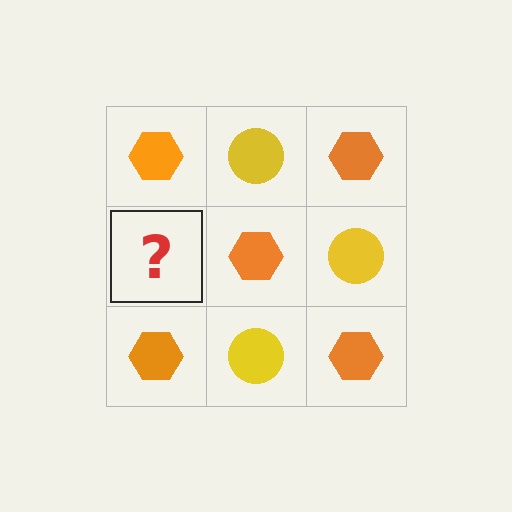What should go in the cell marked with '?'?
The missing cell should contain a yellow circle.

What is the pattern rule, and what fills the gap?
The rule is that it alternates orange hexagon and yellow circle in a checkerboard pattern. The gap should be filled with a yellow circle.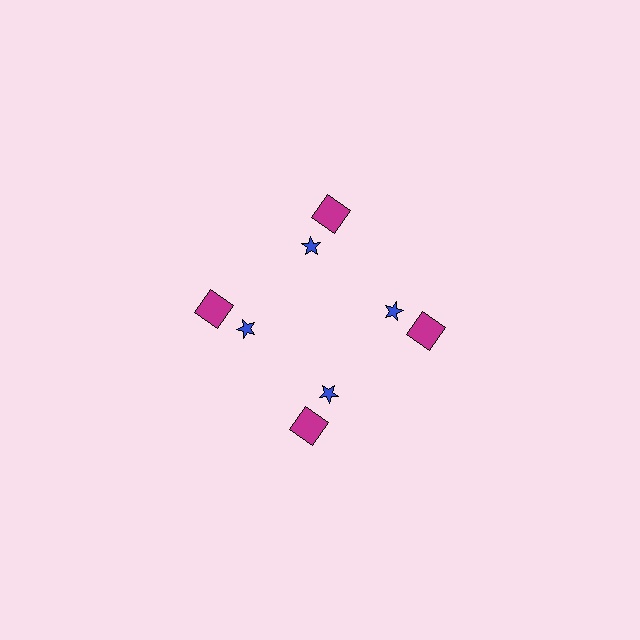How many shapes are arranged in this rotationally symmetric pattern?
There are 8 shapes, arranged in 4 groups of 2.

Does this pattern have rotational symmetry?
Yes, this pattern has 4-fold rotational symmetry. It looks the same after rotating 90 degrees around the center.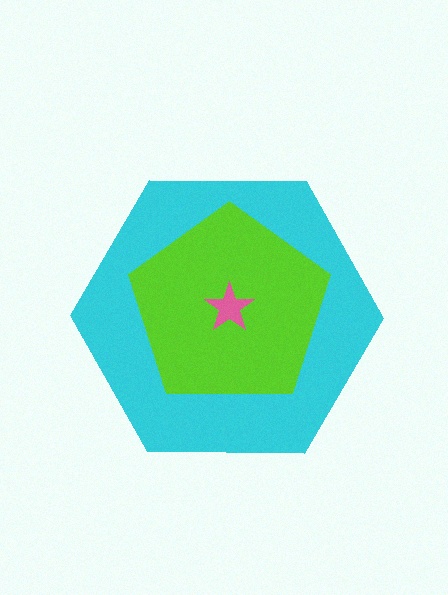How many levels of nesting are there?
3.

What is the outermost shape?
The cyan hexagon.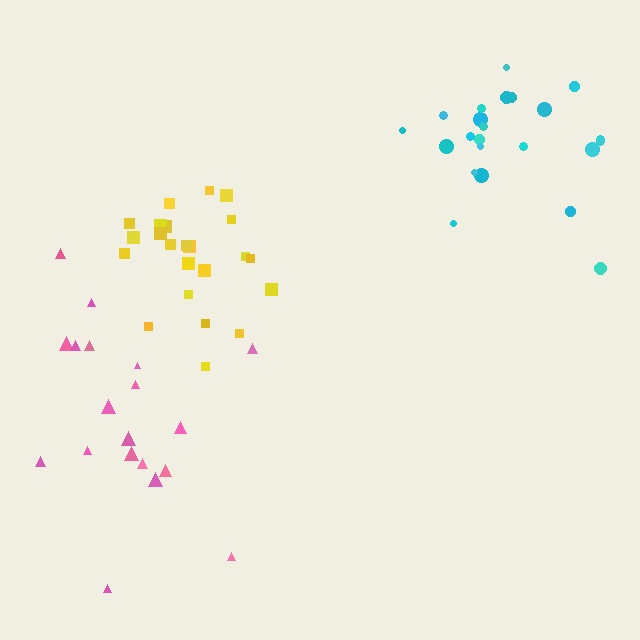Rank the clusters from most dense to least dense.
yellow, cyan, pink.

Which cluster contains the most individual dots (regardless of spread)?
Cyan (23).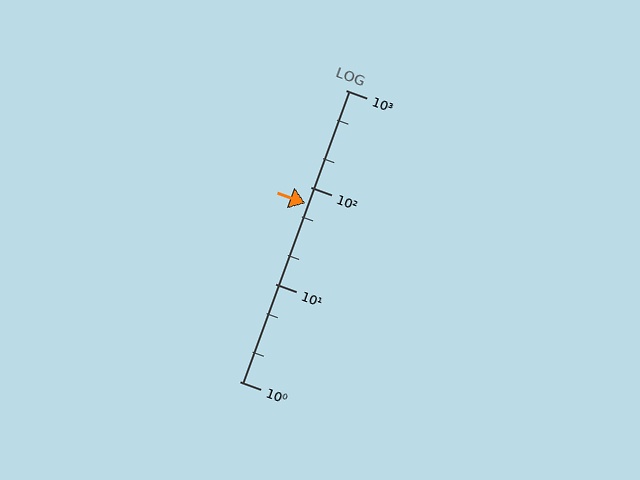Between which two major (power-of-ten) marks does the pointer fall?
The pointer is between 10 and 100.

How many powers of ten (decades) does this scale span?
The scale spans 3 decades, from 1 to 1000.